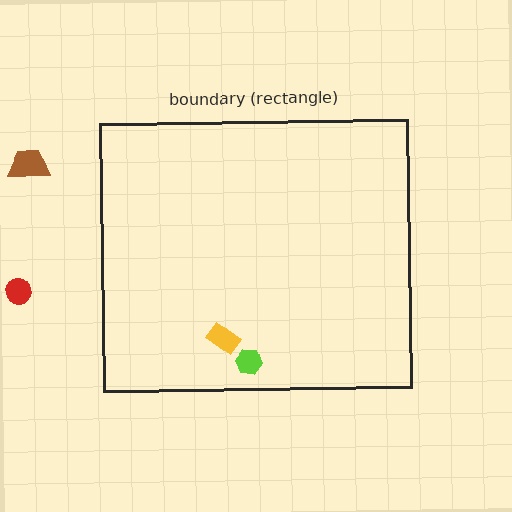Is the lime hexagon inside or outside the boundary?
Inside.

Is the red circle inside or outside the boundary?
Outside.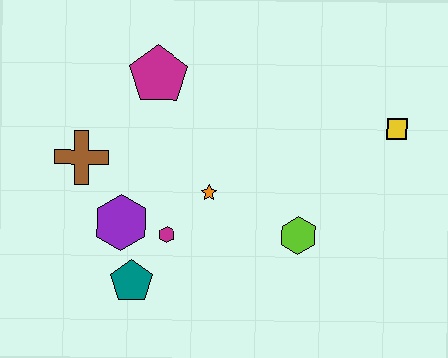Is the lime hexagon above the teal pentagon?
Yes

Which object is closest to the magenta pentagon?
The brown cross is closest to the magenta pentagon.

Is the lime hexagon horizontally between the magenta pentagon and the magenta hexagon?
No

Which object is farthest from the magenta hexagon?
The yellow square is farthest from the magenta hexagon.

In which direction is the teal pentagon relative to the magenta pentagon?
The teal pentagon is below the magenta pentagon.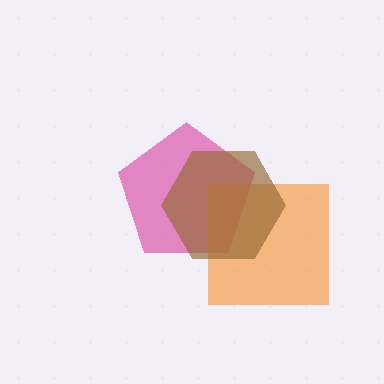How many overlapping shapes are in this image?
There are 3 overlapping shapes in the image.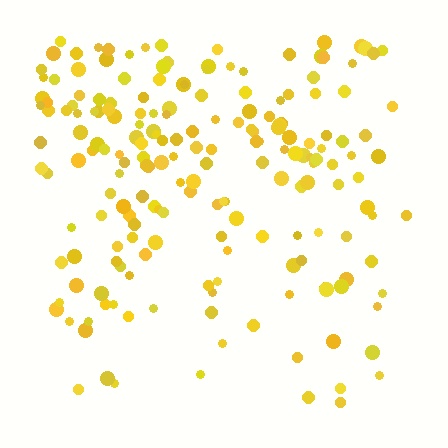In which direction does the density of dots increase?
From bottom to top, with the top side densest.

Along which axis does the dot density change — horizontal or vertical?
Vertical.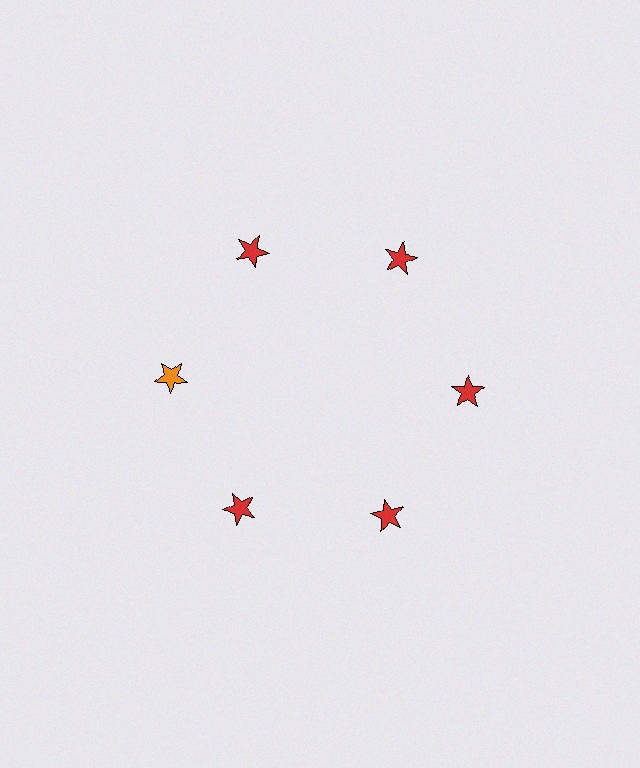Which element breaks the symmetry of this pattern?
The orange star at roughly the 9 o'clock position breaks the symmetry. All other shapes are red stars.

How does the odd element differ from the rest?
It has a different color: orange instead of red.